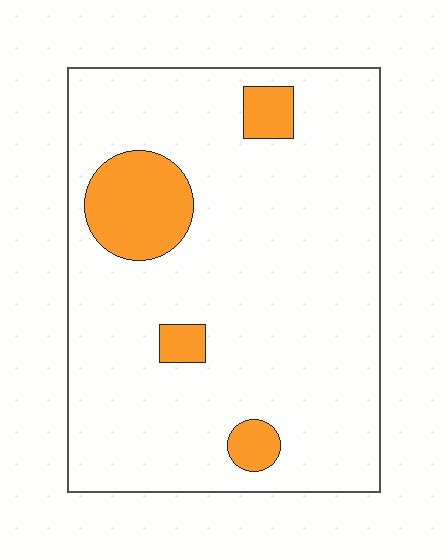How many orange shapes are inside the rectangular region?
4.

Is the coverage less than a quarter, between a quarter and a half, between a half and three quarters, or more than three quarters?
Less than a quarter.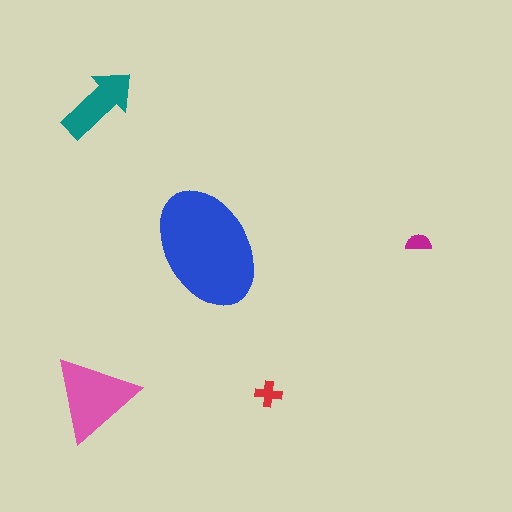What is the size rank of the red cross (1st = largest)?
4th.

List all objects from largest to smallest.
The blue ellipse, the pink triangle, the teal arrow, the red cross, the magenta semicircle.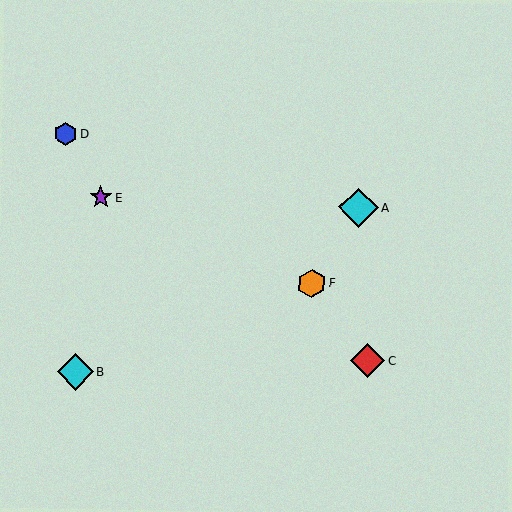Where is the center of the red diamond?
The center of the red diamond is at (368, 361).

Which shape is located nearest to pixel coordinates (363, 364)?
The red diamond (labeled C) at (368, 361) is nearest to that location.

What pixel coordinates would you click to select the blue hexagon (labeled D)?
Click at (65, 133) to select the blue hexagon D.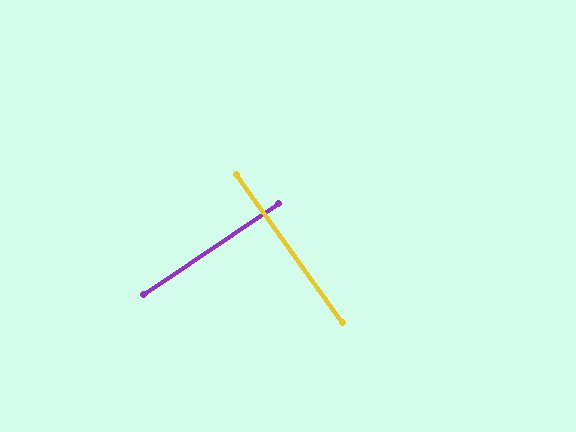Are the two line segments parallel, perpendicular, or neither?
Perpendicular — they meet at approximately 88°.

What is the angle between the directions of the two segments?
Approximately 88 degrees.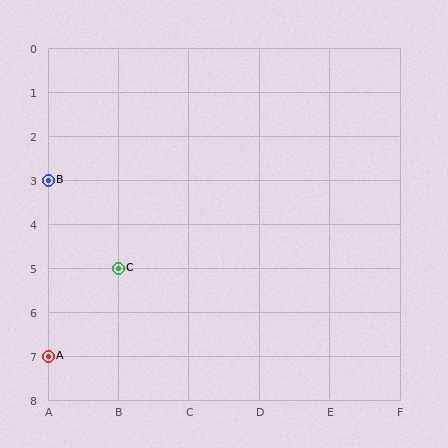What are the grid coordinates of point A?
Point A is at grid coordinates (A, 7).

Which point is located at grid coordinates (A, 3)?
Point B is at (A, 3).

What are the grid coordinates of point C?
Point C is at grid coordinates (B, 5).